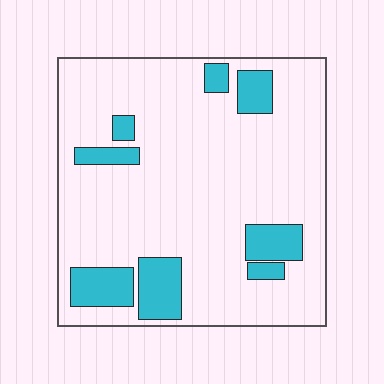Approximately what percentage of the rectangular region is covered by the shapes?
Approximately 15%.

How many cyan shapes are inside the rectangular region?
8.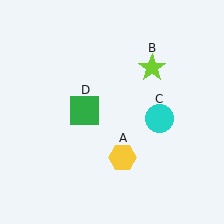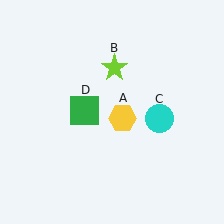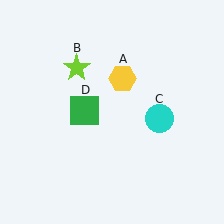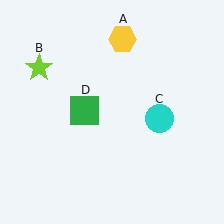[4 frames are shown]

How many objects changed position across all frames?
2 objects changed position: yellow hexagon (object A), lime star (object B).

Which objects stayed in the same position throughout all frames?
Cyan circle (object C) and green square (object D) remained stationary.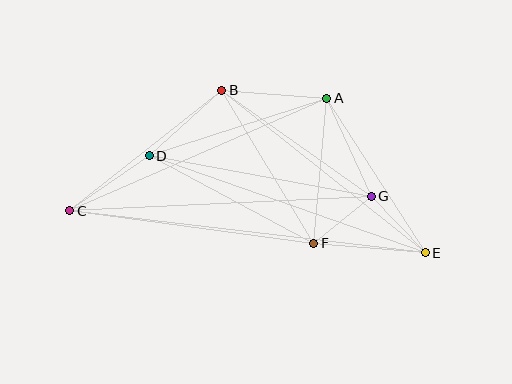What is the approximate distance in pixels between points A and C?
The distance between A and C is approximately 281 pixels.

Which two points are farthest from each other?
Points C and E are farthest from each other.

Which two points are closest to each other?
Points F and G are closest to each other.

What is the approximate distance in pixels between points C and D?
The distance between C and D is approximately 96 pixels.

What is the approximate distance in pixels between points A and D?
The distance between A and D is approximately 187 pixels.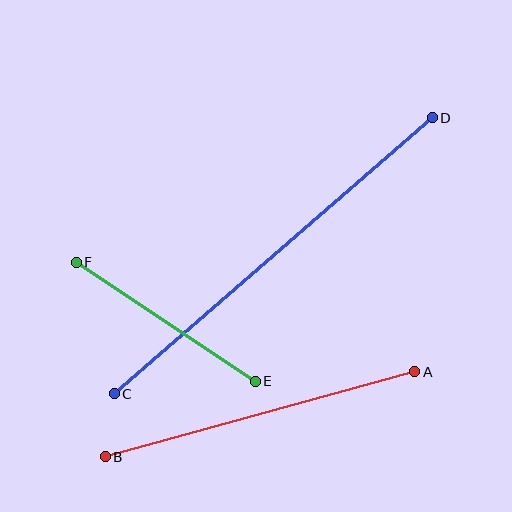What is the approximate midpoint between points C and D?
The midpoint is at approximately (273, 256) pixels.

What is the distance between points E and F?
The distance is approximately 215 pixels.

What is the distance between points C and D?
The distance is approximately 421 pixels.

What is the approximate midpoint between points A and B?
The midpoint is at approximately (260, 414) pixels.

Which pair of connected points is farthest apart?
Points C and D are farthest apart.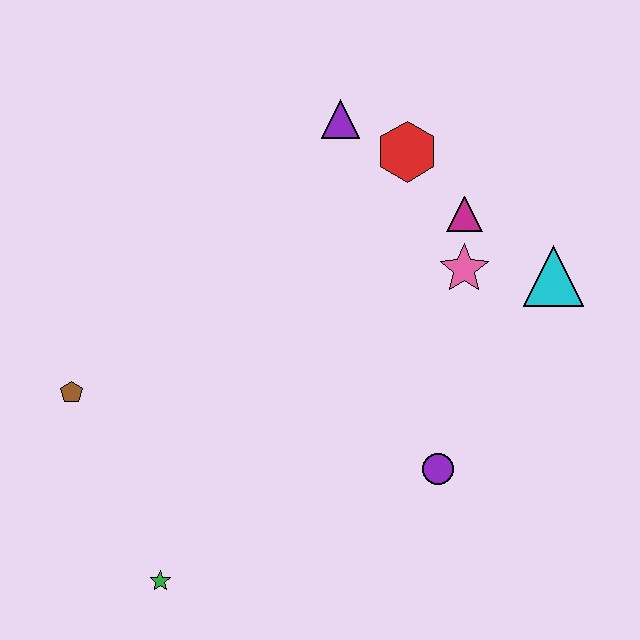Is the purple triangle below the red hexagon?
No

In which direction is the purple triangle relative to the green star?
The purple triangle is above the green star.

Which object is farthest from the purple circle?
The brown pentagon is farthest from the purple circle.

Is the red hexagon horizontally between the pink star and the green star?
Yes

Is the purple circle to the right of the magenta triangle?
No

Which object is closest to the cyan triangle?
The pink star is closest to the cyan triangle.